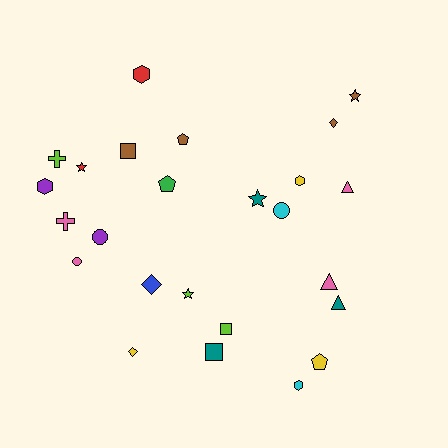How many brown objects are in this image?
There are 4 brown objects.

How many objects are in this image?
There are 25 objects.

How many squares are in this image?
There are 3 squares.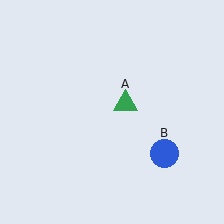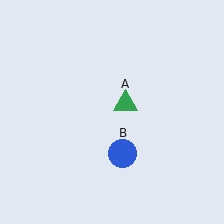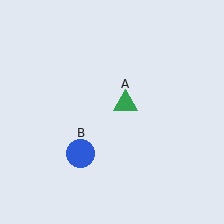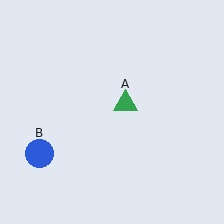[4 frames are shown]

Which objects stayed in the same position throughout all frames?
Green triangle (object A) remained stationary.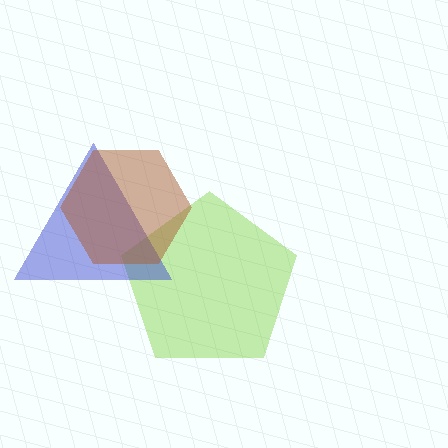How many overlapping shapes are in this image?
There are 3 overlapping shapes in the image.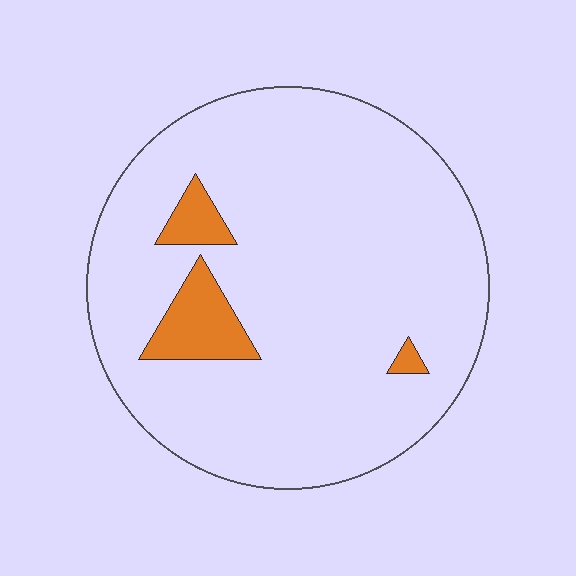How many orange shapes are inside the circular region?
3.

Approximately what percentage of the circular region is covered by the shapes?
Approximately 10%.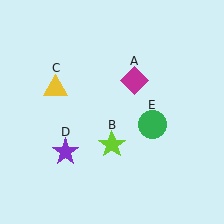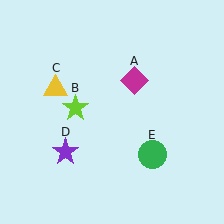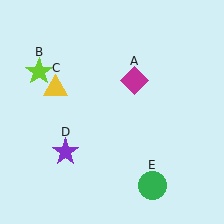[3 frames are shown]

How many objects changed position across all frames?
2 objects changed position: lime star (object B), green circle (object E).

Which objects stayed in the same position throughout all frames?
Magenta diamond (object A) and yellow triangle (object C) and purple star (object D) remained stationary.